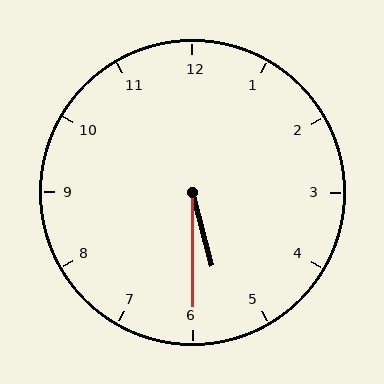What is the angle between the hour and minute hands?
Approximately 15 degrees.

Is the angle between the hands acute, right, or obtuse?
It is acute.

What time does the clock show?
5:30.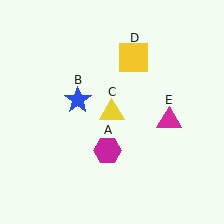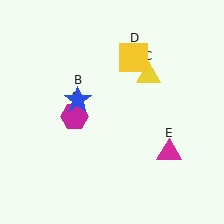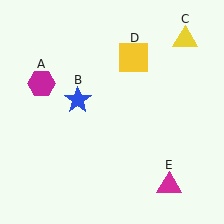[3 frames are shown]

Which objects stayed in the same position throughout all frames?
Blue star (object B) and yellow square (object D) remained stationary.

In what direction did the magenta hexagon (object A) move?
The magenta hexagon (object A) moved up and to the left.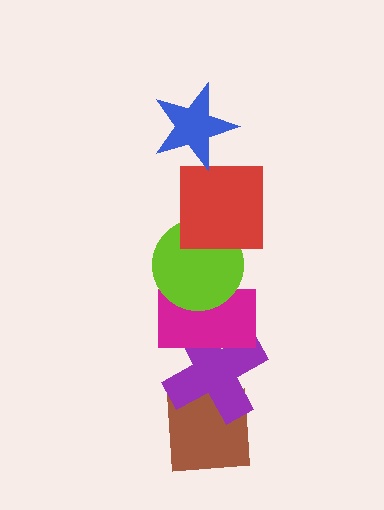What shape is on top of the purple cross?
The magenta rectangle is on top of the purple cross.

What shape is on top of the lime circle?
The red square is on top of the lime circle.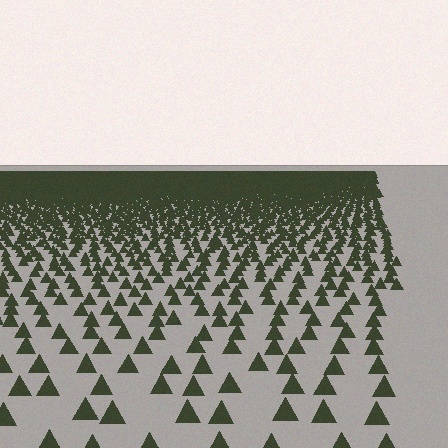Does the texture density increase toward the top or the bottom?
Density increases toward the top.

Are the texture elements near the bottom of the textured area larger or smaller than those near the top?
Larger. Near the bottom, elements are closer to the viewer and appear at a bigger on-screen size.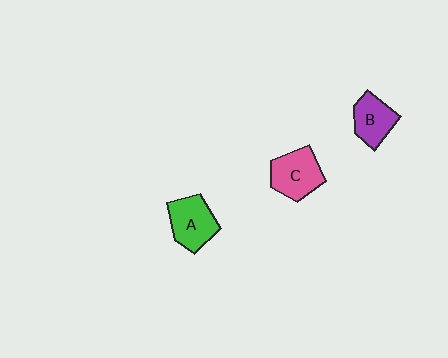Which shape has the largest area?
Shape C (pink).